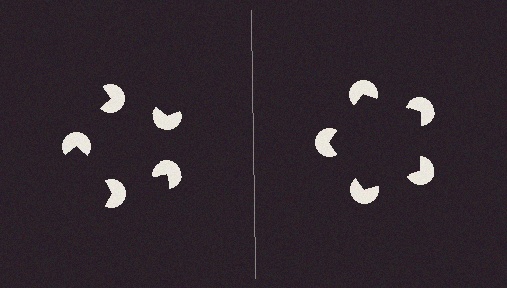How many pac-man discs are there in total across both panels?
10 — 5 on each side.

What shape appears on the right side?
An illusory pentagon.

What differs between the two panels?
The pac-man discs are positioned identically on both sides; only the wedge orientations differ. On the right they align to a pentagon; on the left they are misaligned.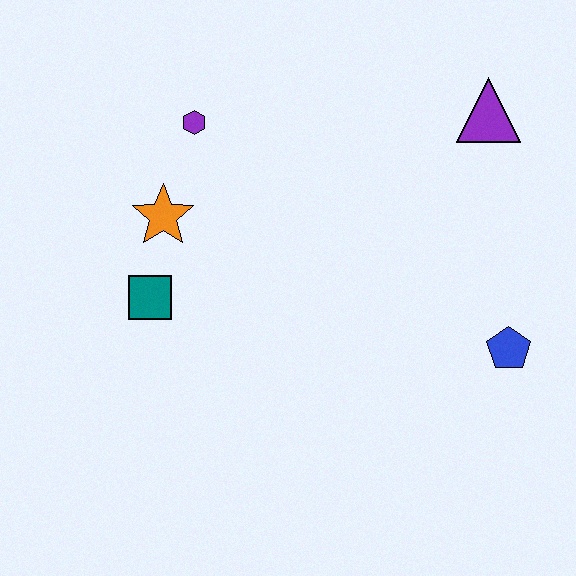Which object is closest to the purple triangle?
The blue pentagon is closest to the purple triangle.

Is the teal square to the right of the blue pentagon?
No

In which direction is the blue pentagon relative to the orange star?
The blue pentagon is to the right of the orange star.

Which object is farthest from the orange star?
The blue pentagon is farthest from the orange star.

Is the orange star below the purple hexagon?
Yes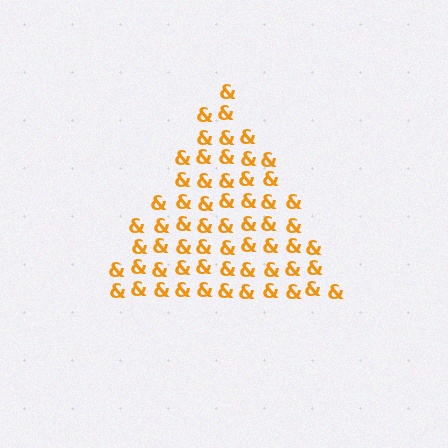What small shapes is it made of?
It is made of small ampersands.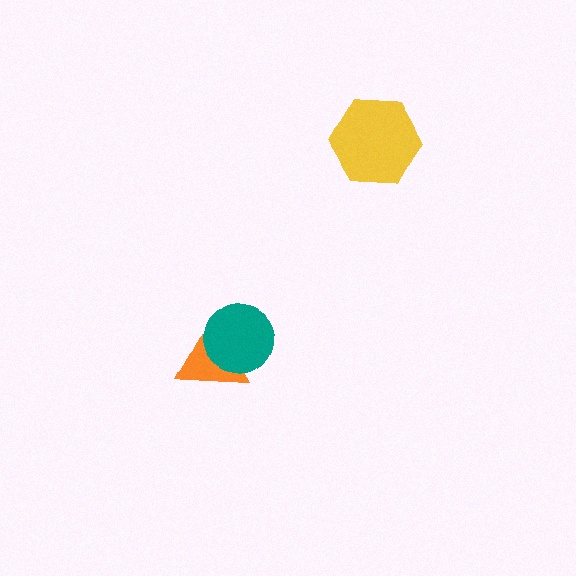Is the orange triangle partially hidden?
Yes, it is partially covered by another shape.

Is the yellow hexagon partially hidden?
No, no other shape covers it.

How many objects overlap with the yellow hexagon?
0 objects overlap with the yellow hexagon.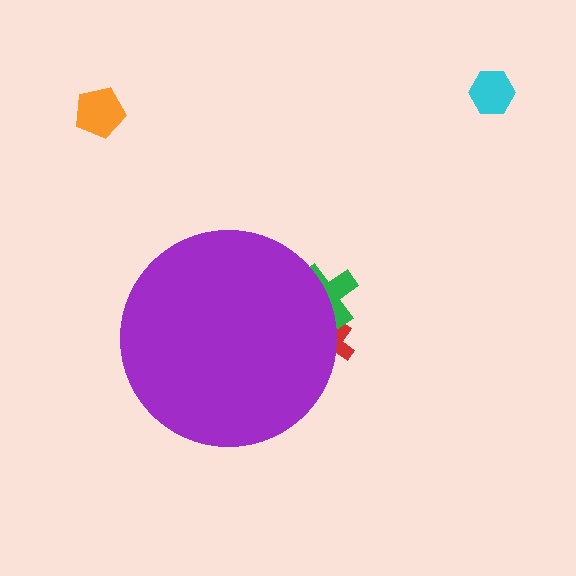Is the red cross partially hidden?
Yes, the red cross is partially hidden behind the purple circle.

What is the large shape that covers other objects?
A purple circle.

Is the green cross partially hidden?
Yes, the green cross is partially hidden behind the purple circle.